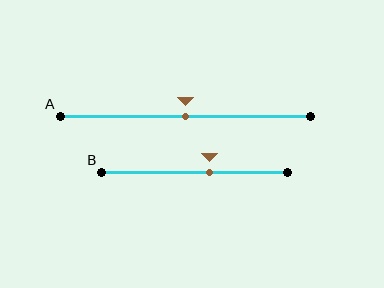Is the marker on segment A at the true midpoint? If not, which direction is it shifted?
Yes, the marker on segment A is at the true midpoint.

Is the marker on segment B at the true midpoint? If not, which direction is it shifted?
No, the marker on segment B is shifted to the right by about 8% of the segment length.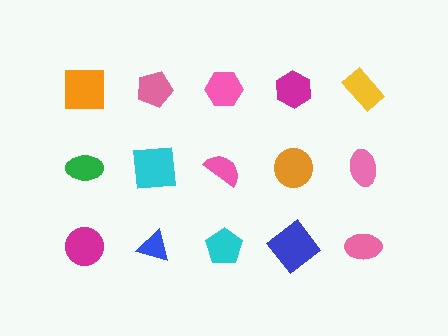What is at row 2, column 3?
A pink semicircle.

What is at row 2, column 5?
A pink ellipse.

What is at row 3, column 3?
A cyan pentagon.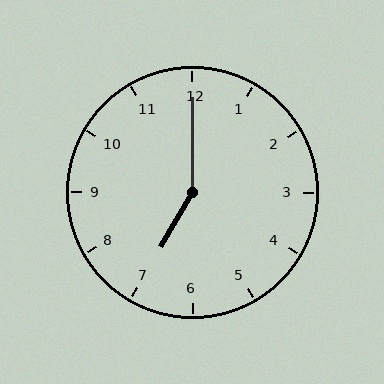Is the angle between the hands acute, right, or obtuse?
It is obtuse.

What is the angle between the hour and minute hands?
Approximately 150 degrees.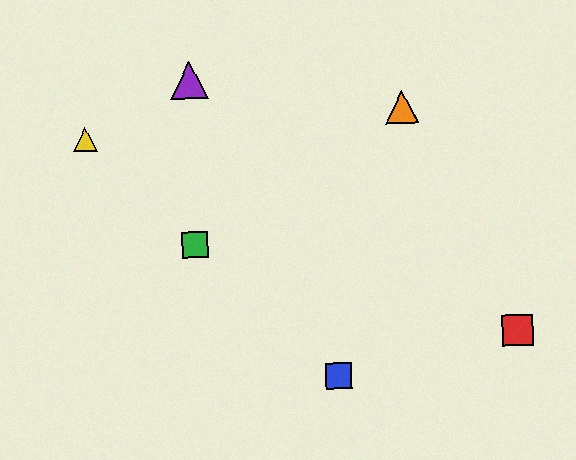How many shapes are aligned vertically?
2 shapes (the green square, the purple triangle) are aligned vertically.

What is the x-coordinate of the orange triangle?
The orange triangle is at x≈402.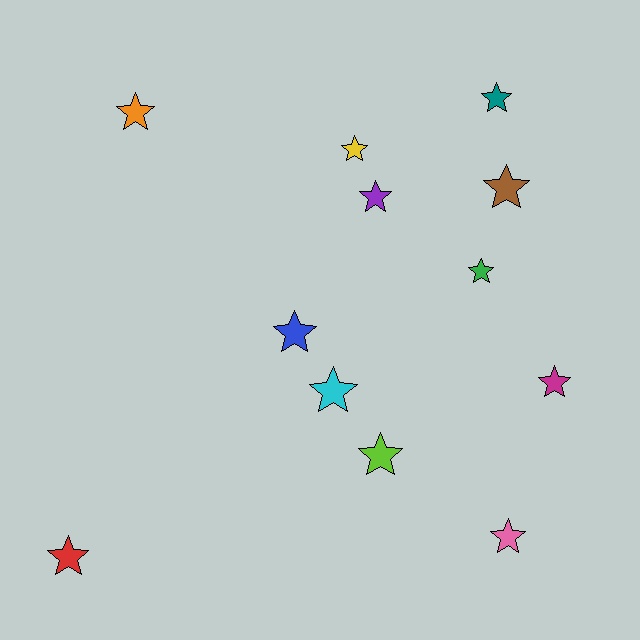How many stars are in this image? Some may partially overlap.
There are 12 stars.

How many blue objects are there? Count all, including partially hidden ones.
There is 1 blue object.